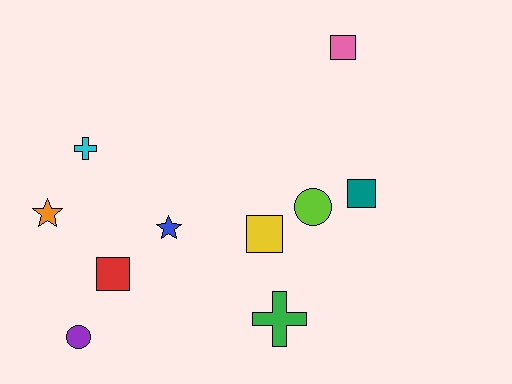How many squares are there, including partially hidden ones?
There are 4 squares.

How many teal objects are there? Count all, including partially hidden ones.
There is 1 teal object.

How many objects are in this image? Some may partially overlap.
There are 10 objects.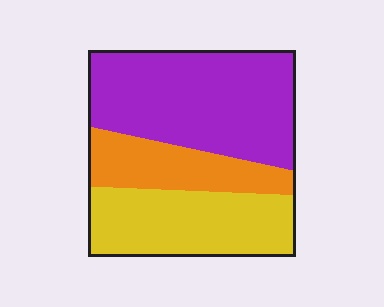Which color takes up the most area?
Purple, at roughly 50%.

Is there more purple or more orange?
Purple.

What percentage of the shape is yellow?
Yellow covers around 30% of the shape.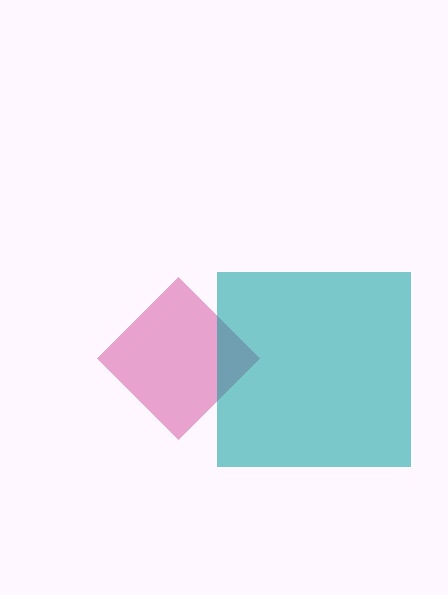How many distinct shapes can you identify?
There are 2 distinct shapes: a pink diamond, a teal square.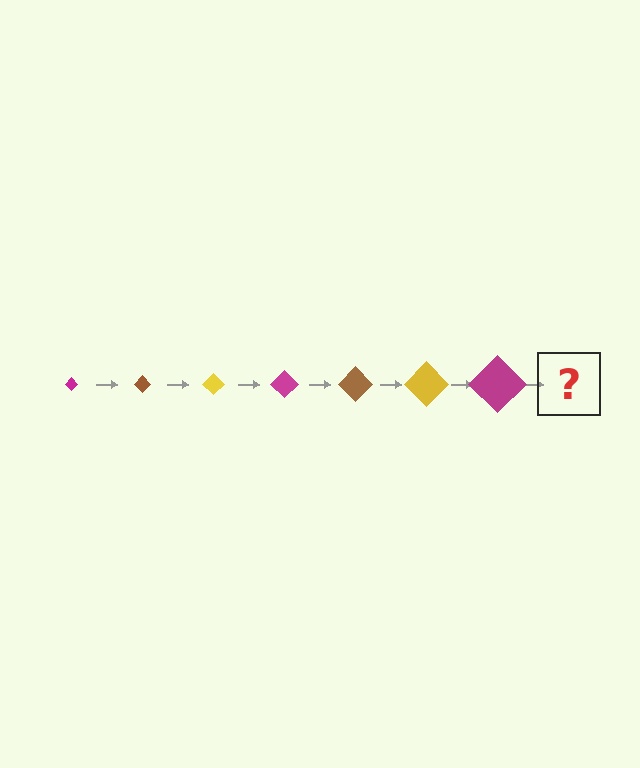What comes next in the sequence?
The next element should be a brown diamond, larger than the previous one.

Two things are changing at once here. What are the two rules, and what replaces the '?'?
The two rules are that the diamond grows larger each step and the color cycles through magenta, brown, and yellow. The '?' should be a brown diamond, larger than the previous one.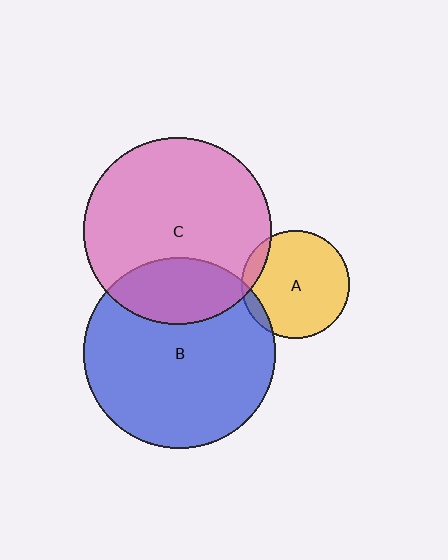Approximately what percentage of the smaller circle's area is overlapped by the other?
Approximately 10%.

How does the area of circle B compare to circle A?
Approximately 3.1 times.